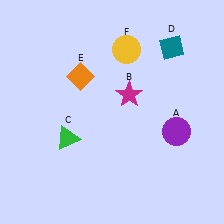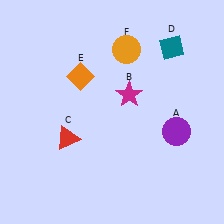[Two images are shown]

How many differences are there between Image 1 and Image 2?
There are 2 differences between the two images.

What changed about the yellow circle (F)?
In Image 1, F is yellow. In Image 2, it changed to orange.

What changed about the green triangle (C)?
In Image 1, C is green. In Image 2, it changed to red.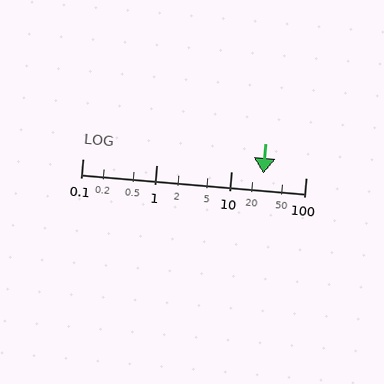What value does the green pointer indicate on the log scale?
The pointer indicates approximately 27.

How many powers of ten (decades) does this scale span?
The scale spans 3 decades, from 0.1 to 100.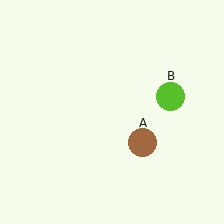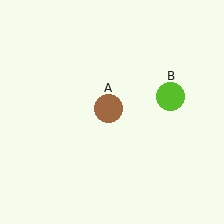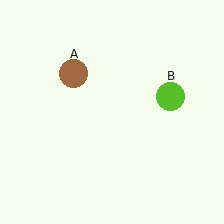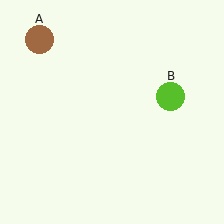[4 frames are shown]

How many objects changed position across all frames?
1 object changed position: brown circle (object A).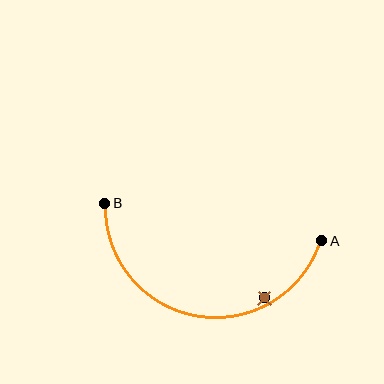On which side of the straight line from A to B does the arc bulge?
The arc bulges below the straight line connecting A and B.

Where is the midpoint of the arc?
The arc midpoint is the point on the curve farthest from the straight line joining A and B. It sits below that line.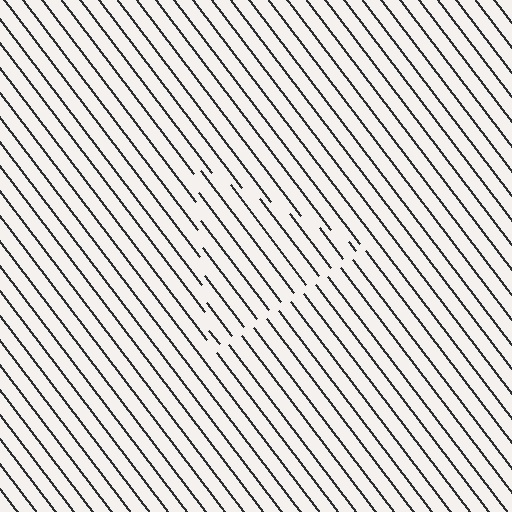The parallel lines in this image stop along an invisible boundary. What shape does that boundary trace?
An illusory triangle. The interior of the shape contains the same grating, shifted by half a period — the contour is defined by the phase discontinuity where line-ends from the inner and outer gratings abut.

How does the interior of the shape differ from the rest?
The interior of the shape contains the same grating, shifted by half a period — the contour is defined by the phase discontinuity where line-ends from the inner and outer gratings abut.